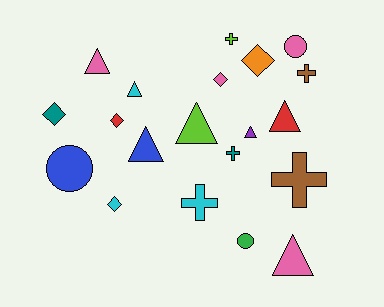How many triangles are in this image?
There are 7 triangles.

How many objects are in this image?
There are 20 objects.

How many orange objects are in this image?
There is 1 orange object.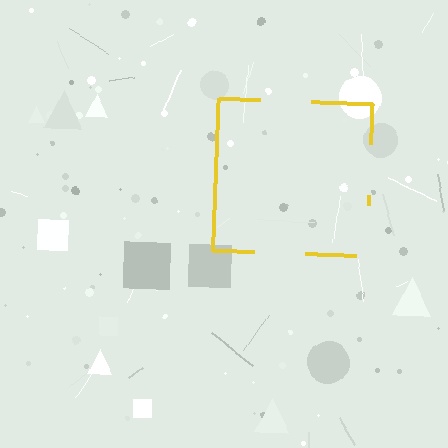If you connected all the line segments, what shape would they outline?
They would outline a square.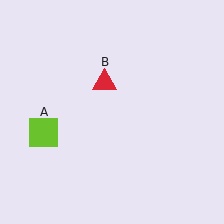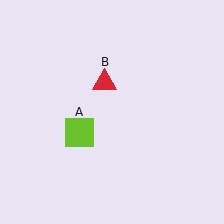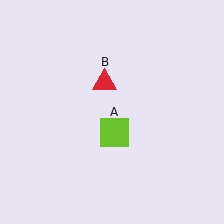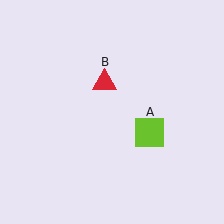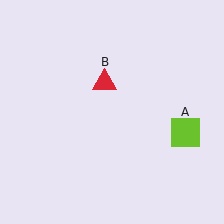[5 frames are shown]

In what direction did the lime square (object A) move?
The lime square (object A) moved right.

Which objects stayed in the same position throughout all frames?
Red triangle (object B) remained stationary.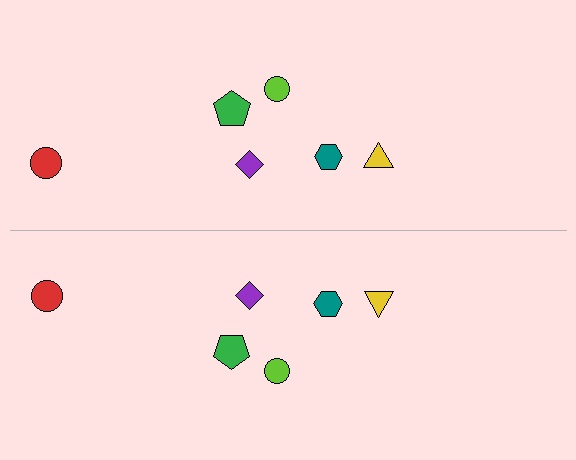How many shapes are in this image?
There are 12 shapes in this image.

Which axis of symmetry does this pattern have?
The pattern has a horizontal axis of symmetry running through the center of the image.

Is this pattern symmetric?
Yes, this pattern has bilateral (reflection) symmetry.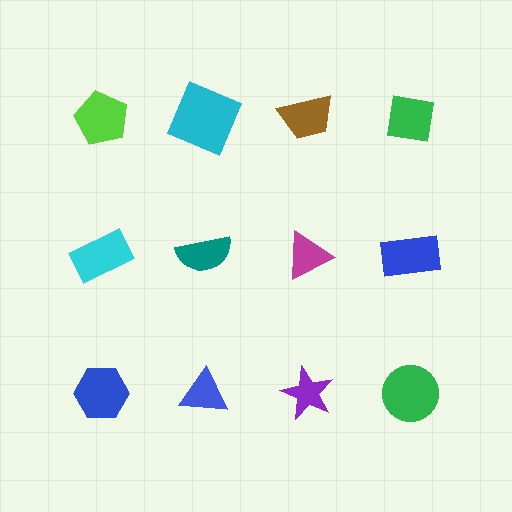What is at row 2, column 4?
A blue rectangle.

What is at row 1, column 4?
A green square.